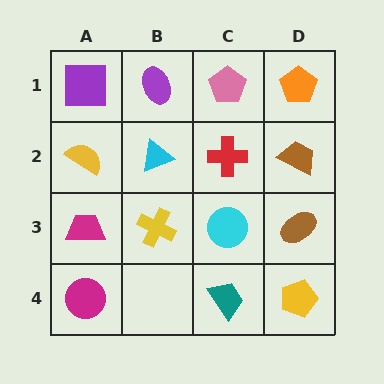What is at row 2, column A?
A yellow semicircle.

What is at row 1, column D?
An orange pentagon.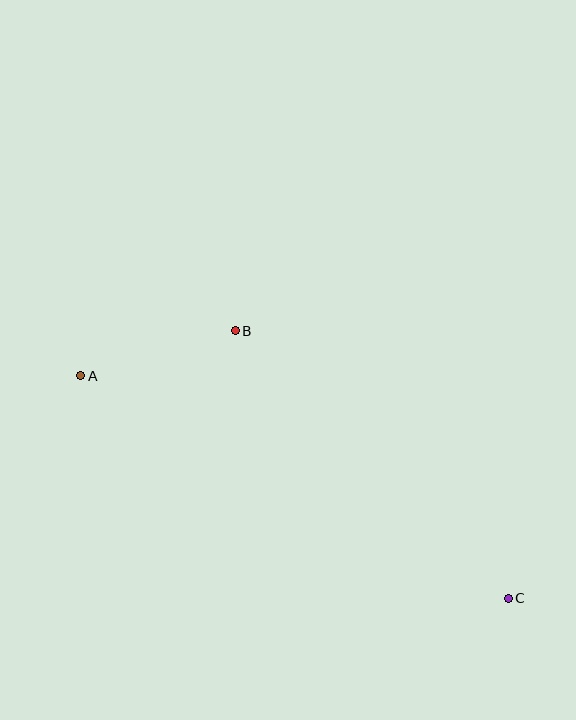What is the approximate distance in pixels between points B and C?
The distance between B and C is approximately 382 pixels.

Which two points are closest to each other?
Points A and B are closest to each other.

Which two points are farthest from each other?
Points A and C are farthest from each other.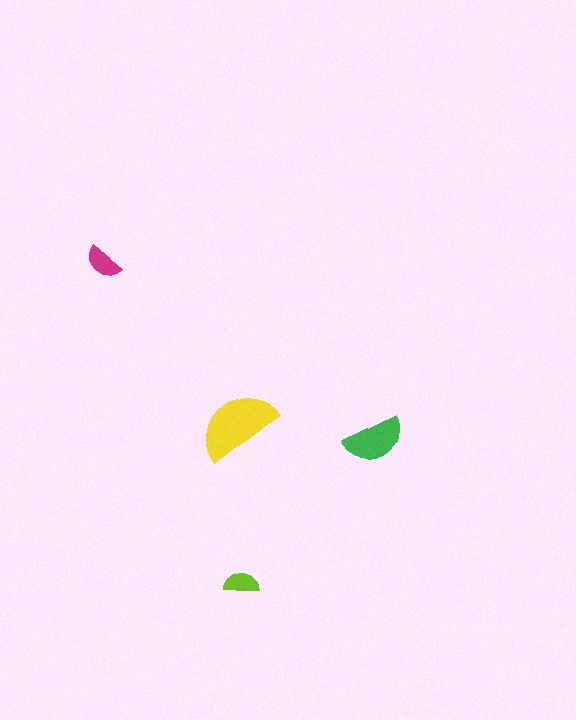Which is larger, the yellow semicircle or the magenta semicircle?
The yellow one.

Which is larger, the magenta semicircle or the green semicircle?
The green one.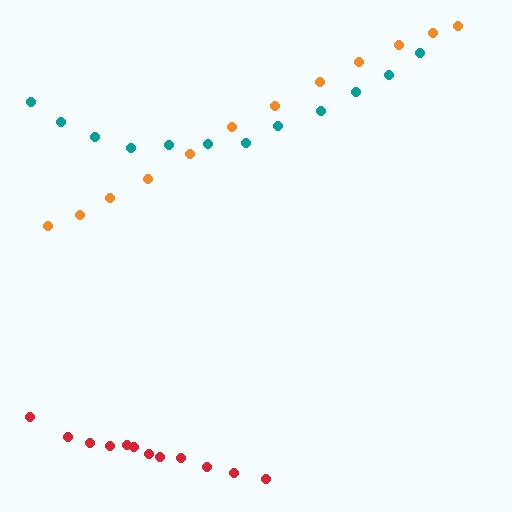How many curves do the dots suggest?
There are 3 distinct paths.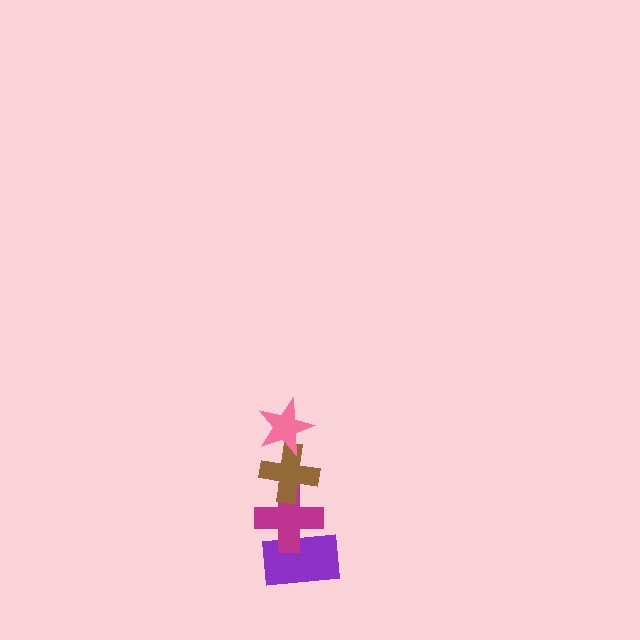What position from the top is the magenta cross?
The magenta cross is 3rd from the top.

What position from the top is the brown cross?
The brown cross is 2nd from the top.